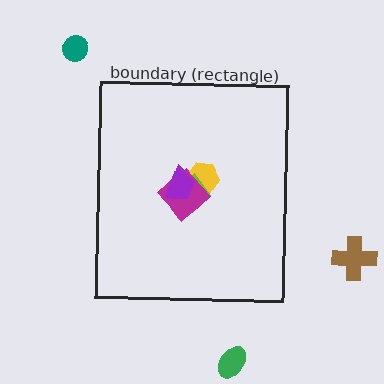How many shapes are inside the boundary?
4 inside, 3 outside.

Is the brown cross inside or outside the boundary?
Outside.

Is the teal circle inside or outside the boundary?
Outside.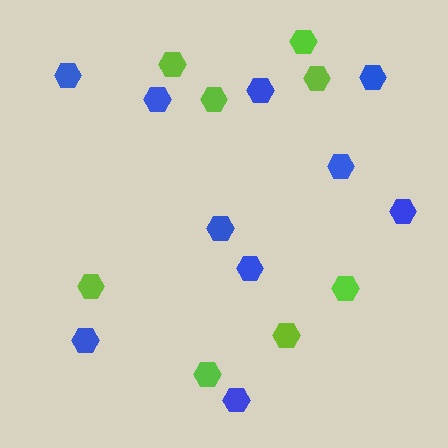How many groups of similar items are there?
There are 2 groups: one group of blue hexagons (10) and one group of lime hexagons (8).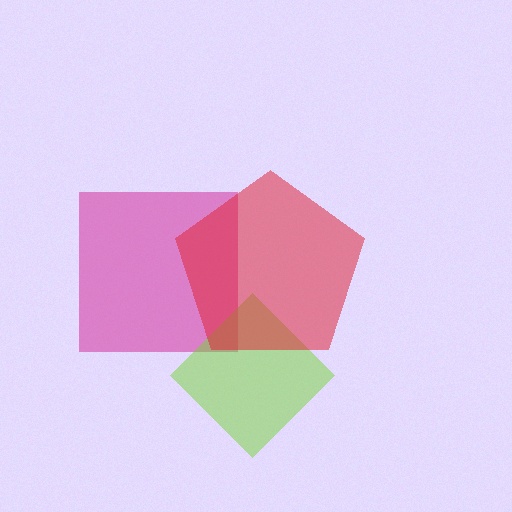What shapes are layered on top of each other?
The layered shapes are: a magenta square, a lime diamond, a red pentagon.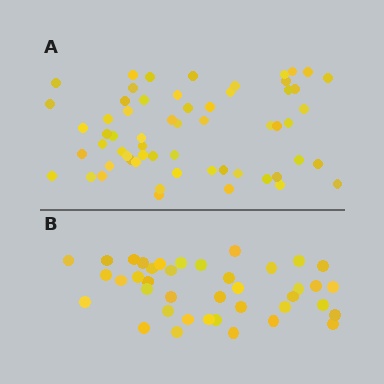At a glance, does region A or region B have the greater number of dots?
Region A (the top region) has more dots.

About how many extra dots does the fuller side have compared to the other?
Region A has approximately 20 more dots than region B.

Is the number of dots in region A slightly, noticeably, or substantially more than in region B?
Region A has substantially more. The ratio is roughly 1.5 to 1.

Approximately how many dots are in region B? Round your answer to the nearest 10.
About 40 dots.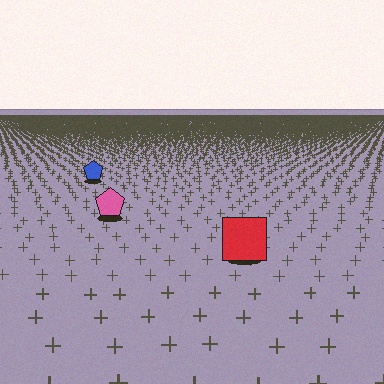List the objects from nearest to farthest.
From nearest to farthest: the red square, the pink pentagon, the blue pentagon.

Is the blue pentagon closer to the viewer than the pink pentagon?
No. The pink pentagon is closer — you can tell from the texture gradient: the ground texture is coarser near it.